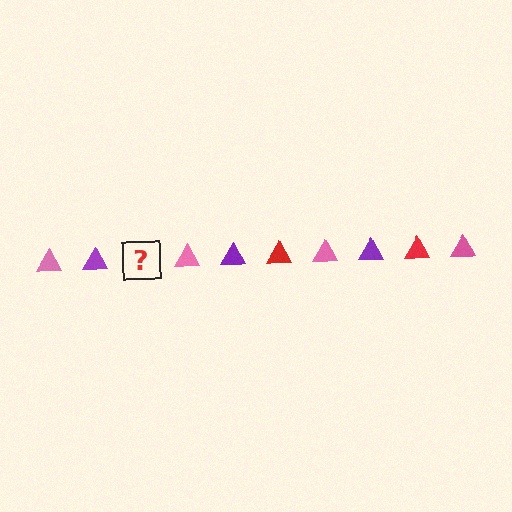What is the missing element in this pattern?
The missing element is a red triangle.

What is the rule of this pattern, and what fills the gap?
The rule is that the pattern cycles through pink, purple, red triangles. The gap should be filled with a red triangle.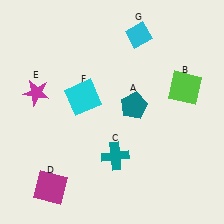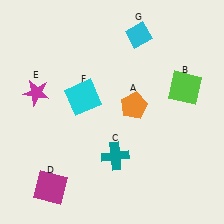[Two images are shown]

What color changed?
The pentagon (A) changed from teal in Image 1 to orange in Image 2.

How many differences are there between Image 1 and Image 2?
There is 1 difference between the two images.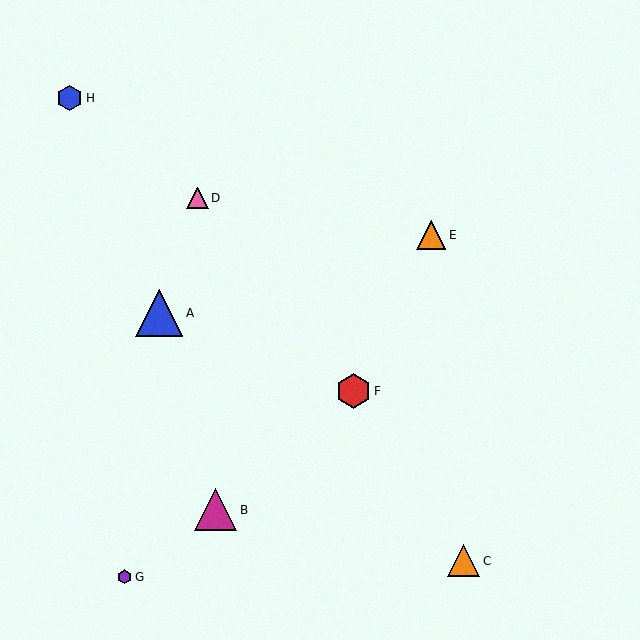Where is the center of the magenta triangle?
The center of the magenta triangle is at (216, 510).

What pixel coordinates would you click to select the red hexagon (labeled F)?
Click at (353, 391) to select the red hexagon F.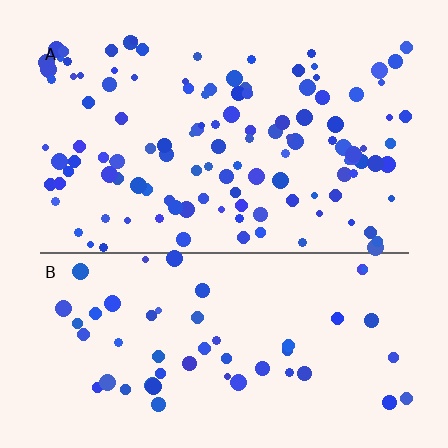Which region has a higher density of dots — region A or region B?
A (the top).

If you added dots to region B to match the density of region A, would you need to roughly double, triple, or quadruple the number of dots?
Approximately double.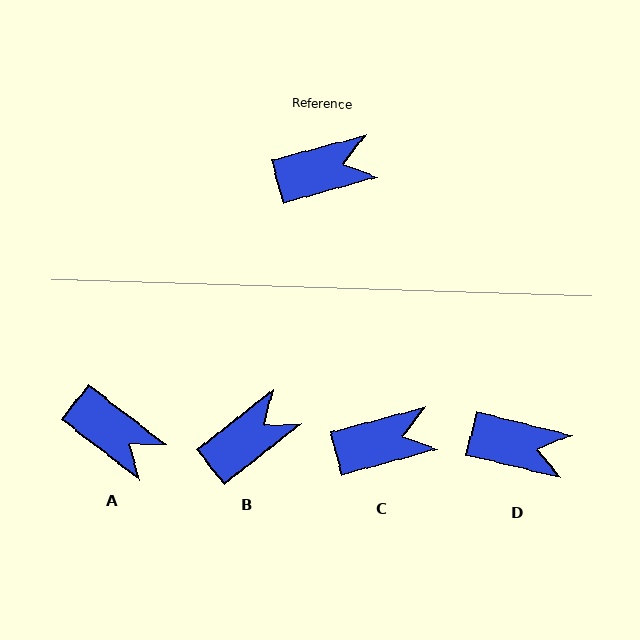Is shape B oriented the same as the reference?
No, it is off by about 23 degrees.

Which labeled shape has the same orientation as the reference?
C.